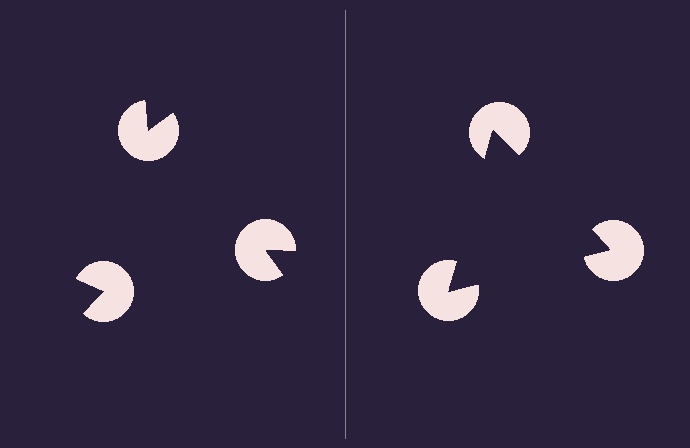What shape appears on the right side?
An illusory triangle.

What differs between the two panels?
The pac-man discs are positioned identically on both sides; only the wedge orientations differ. On the right they align to a triangle; on the left they are misaligned.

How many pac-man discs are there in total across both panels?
6 — 3 on each side.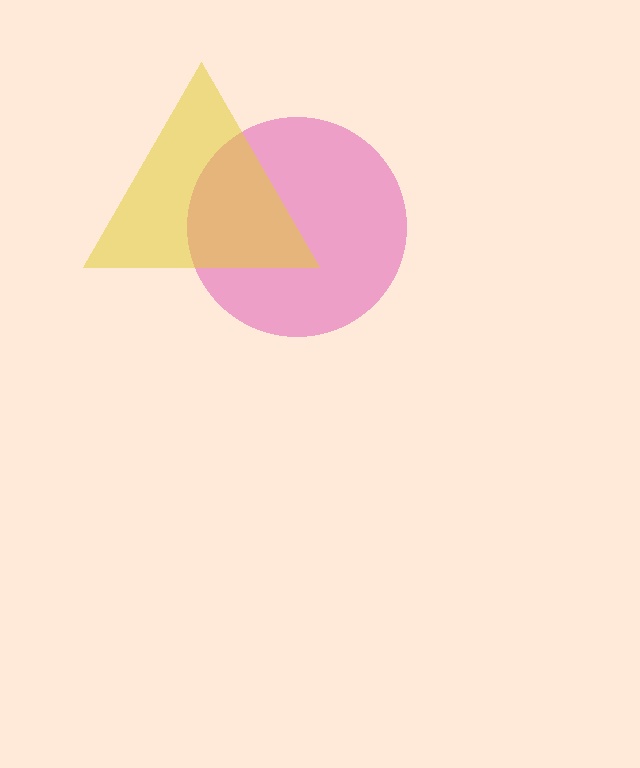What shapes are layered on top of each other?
The layered shapes are: a pink circle, a yellow triangle.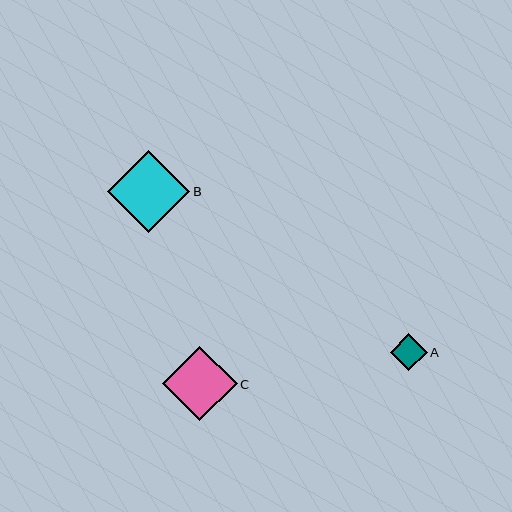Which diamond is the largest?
Diamond B is the largest with a size of approximately 82 pixels.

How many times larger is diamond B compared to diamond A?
Diamond B is approximately 2.2 times the size of diamond A.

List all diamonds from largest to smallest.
From largest to smallest: B, C, A.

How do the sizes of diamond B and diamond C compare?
Diamond B and diamond C are approximately the same size.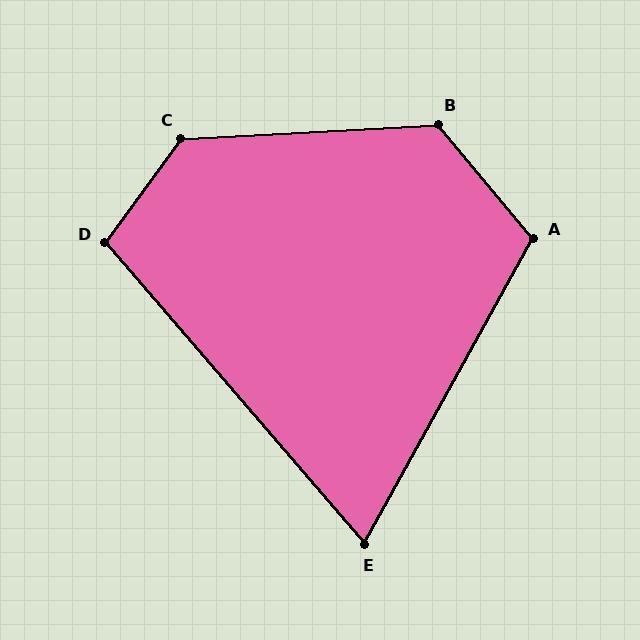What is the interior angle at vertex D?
Approximately 103 degrees (obtuse).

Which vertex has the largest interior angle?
C, at approximately 129 degrees.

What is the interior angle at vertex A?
Approximately 111 degrees (obtuse).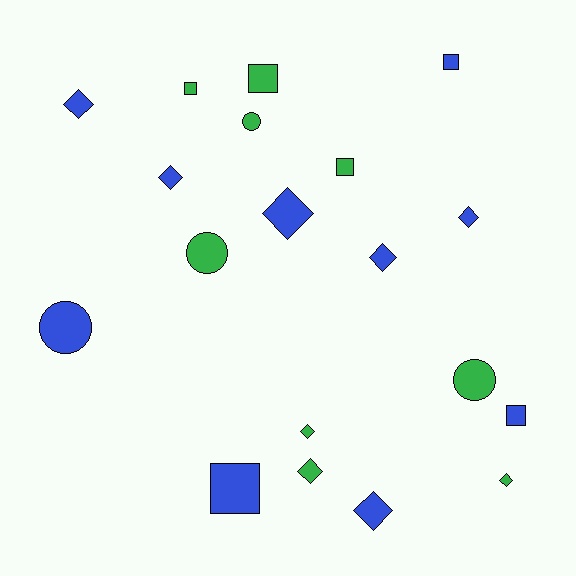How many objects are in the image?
There are 19 objects.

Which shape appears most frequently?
Diamond, with 9 objects.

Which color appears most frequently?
Blue, with 10 objects.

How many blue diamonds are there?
There are 6 blue diamonds.